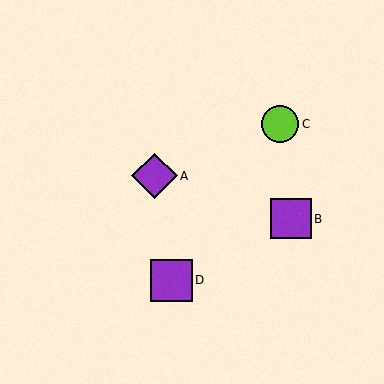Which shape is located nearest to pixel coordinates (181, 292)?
The purple square (labeled D) at (171, 280) is nearest to that location.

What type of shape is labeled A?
Shape A is a purple diamond.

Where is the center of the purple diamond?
The center of the purple diamond is at (154, 176).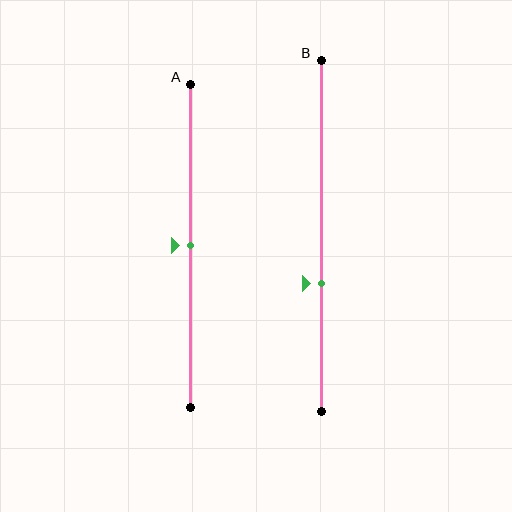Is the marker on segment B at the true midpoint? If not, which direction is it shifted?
No, the marker on segment B is shifted downward by about 14% of the segment length.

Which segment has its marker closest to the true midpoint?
Segment A has its marker closest to the true midpoint.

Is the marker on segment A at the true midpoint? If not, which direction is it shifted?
Yes, the marker on segment A is at the true midpoint.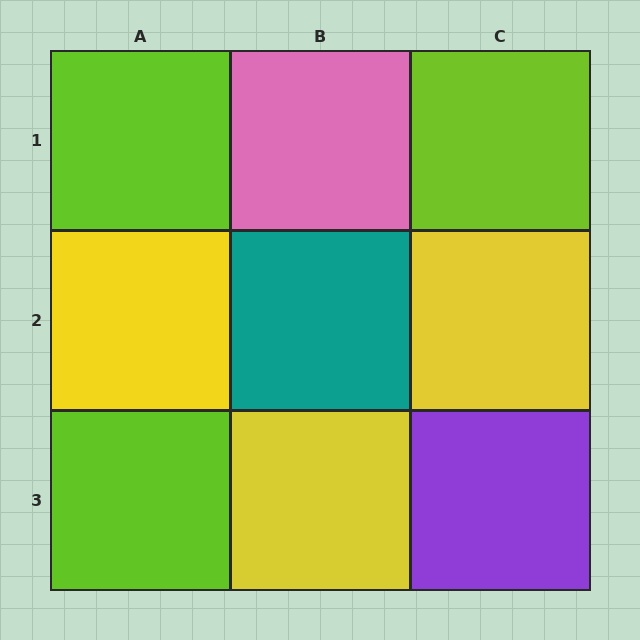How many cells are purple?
1 cell is purple.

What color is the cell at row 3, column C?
Purple.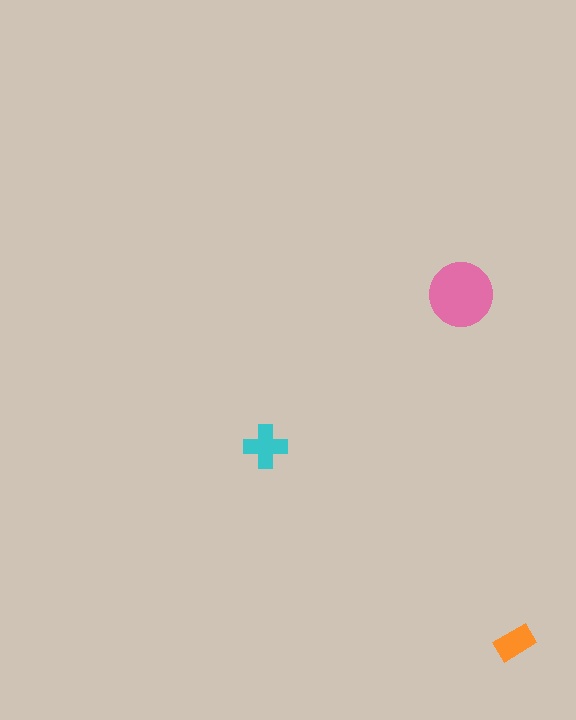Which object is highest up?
The pink circle is topmost.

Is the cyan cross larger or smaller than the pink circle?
Smaller.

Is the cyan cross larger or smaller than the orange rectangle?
Larger.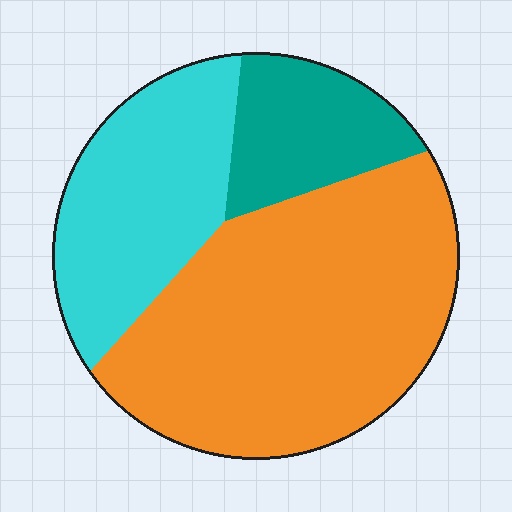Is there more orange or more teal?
Orange.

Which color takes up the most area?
Orange, at roughly 55%.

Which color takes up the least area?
Teal, at roughly 15%.